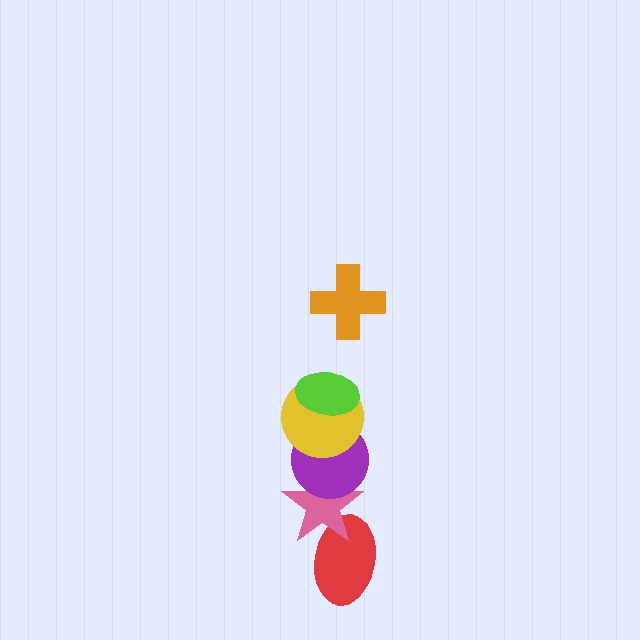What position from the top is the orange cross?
The orange cross is 1st from the top.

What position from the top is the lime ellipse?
The lime ellipse is 2nd from the top.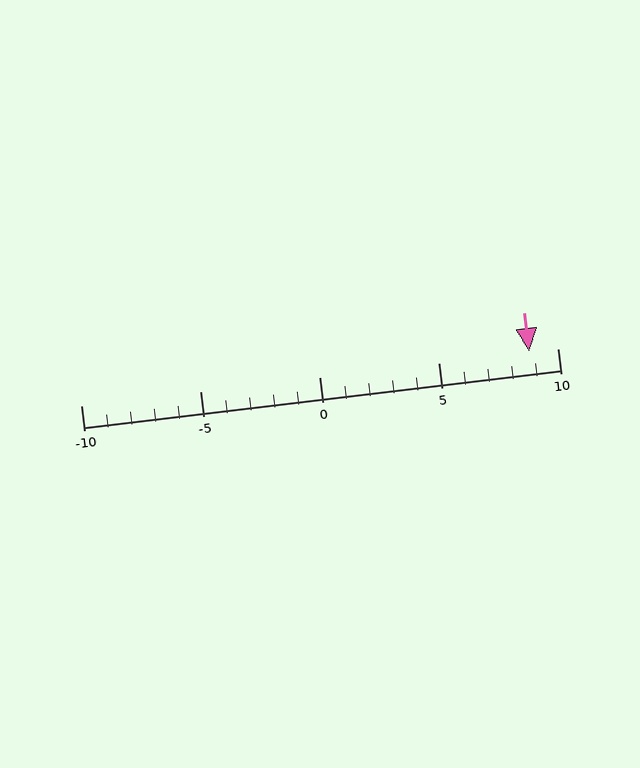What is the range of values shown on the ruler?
The ruler shows values from -10 to 10.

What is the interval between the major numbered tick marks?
The major tick marks are spaced 5 units apart.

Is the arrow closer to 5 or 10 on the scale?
The arrow is closer to 10.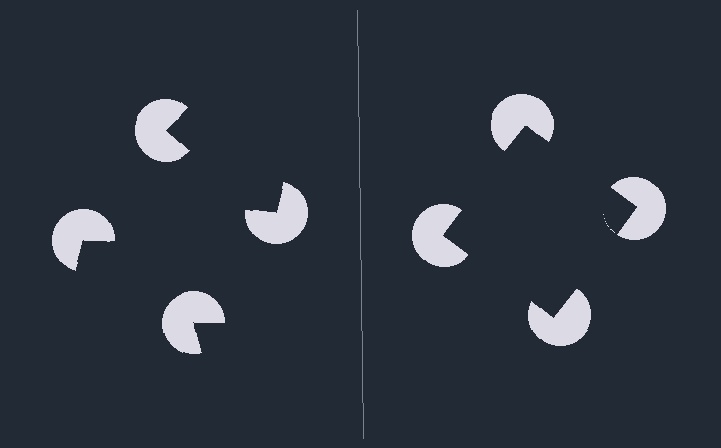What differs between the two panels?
The pac-man discs are positioned identically on both sides; only the wedge orientations differ. On the right they align to a square; on the left they are misaligned.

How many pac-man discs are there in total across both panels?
8 — 4 on each side.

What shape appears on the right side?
An illusory square.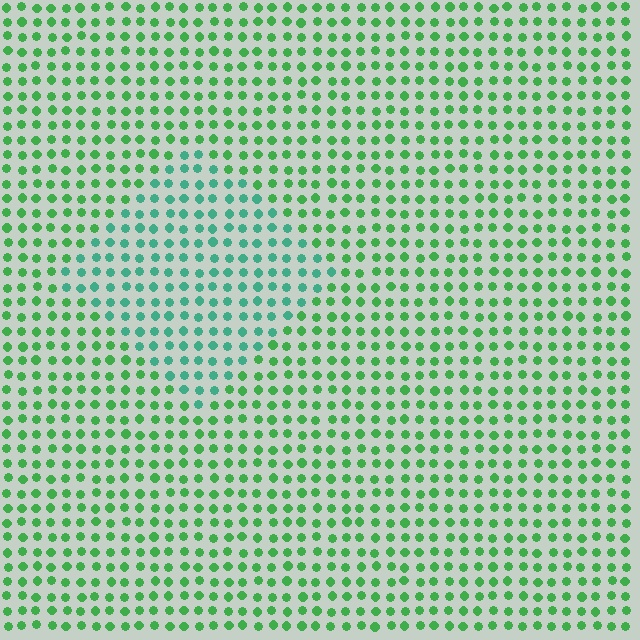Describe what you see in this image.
The image is filled with small green elements in a uniform arrangement. A diamond-shaped region is visible where the elements are tinted to a slightly different hue, forming a subtle color boundary.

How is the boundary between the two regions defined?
The boundary is defined purely by a slight shift in hue (about 34 degrees). Spacing, size, and orientation are identical on both sides.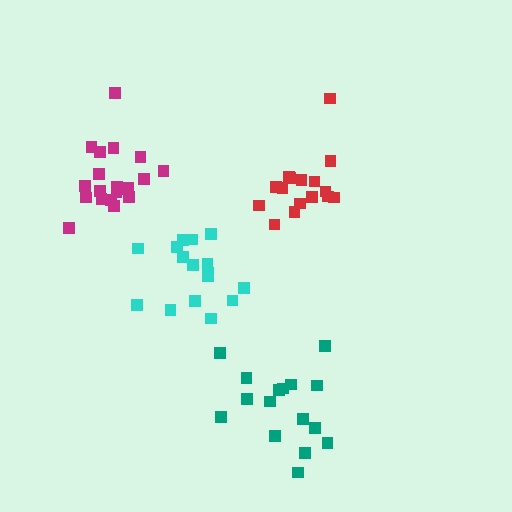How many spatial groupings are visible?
There are 4 spatial groupings.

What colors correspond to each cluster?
The clusters are colored: red, teal, cyan, magenta.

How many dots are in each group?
Group 1: 16 dots, Group 2: 16 dots, Group 3: 16 dots, Group 4: 20 dots (68 total).